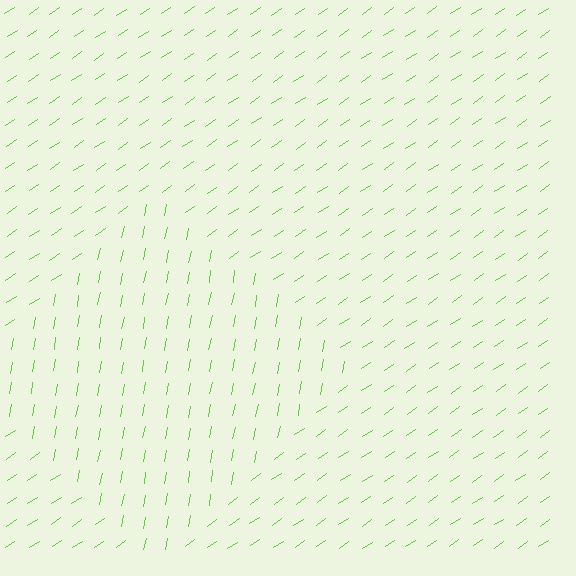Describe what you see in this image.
The image is filled with small lime line segments. A diamond region in the image has lines oriented differently from the surrounding lines, creating a visible texture boundary.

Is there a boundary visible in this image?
Yes, there is a texture boundary formed by a change in line orientation.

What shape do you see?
I see a diamond.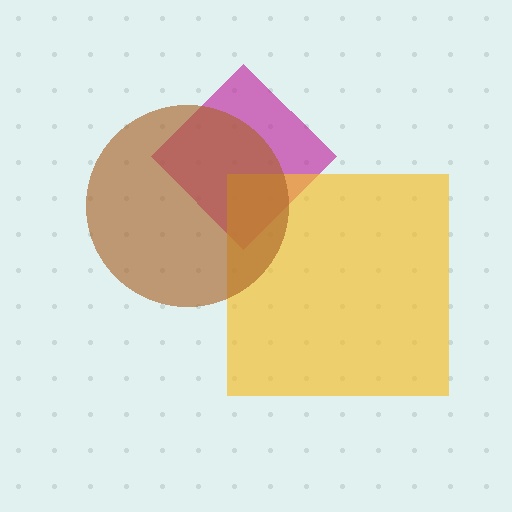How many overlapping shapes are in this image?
There are 3 overlapping shapes in the image.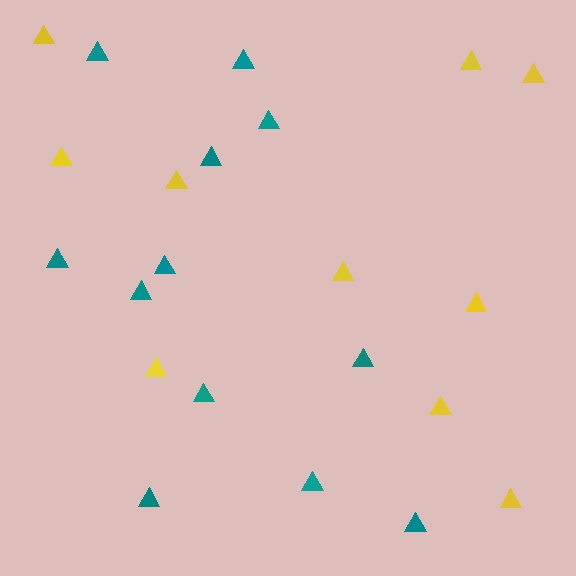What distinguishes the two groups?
There are 2 groups: one group of yellow triangles (10) and one group of teal triangles (12).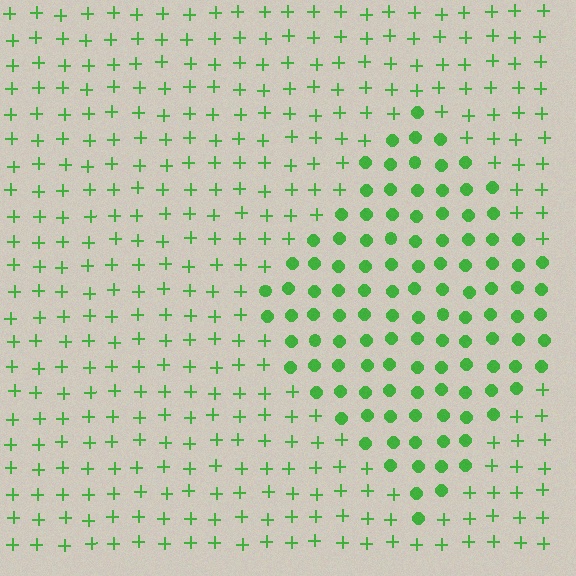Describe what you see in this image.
The image is filled with small green elements arranged in a uniform grid. A diamond-shaped region contains circles, while the surrounding area contains plus signs. The boundary is defined purely by the change in element shape.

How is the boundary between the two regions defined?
The boundary is defined by a change in element shape: circles inside vs. plus signs outside. All elements share the same color and spacing.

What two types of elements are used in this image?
The image uses circles inside the diamond region and plus signs outside it.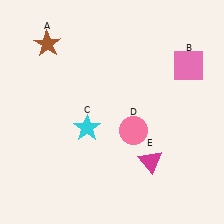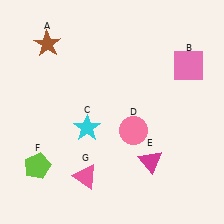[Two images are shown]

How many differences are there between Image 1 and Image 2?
There are 2 differences between the two images.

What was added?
A lime pentagon (F), a pink triangle (G) were added in Image 2.